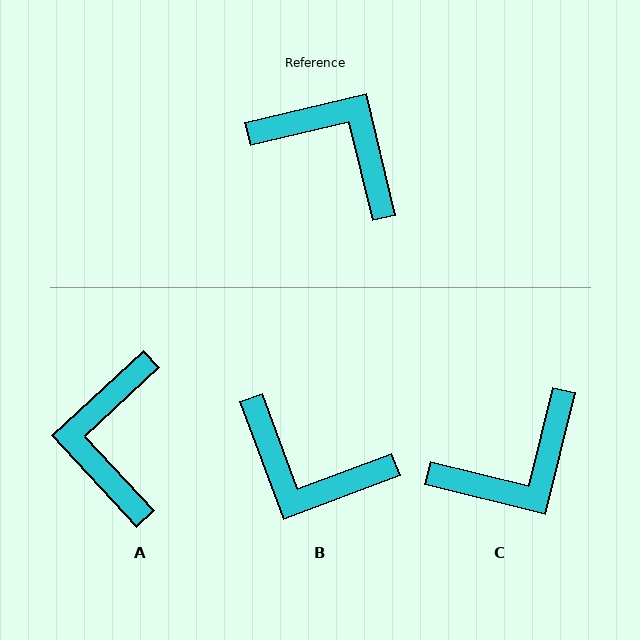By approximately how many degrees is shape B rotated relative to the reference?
Approximately 173 degrees clockwise.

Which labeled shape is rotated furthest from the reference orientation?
B, about 173 degrees away.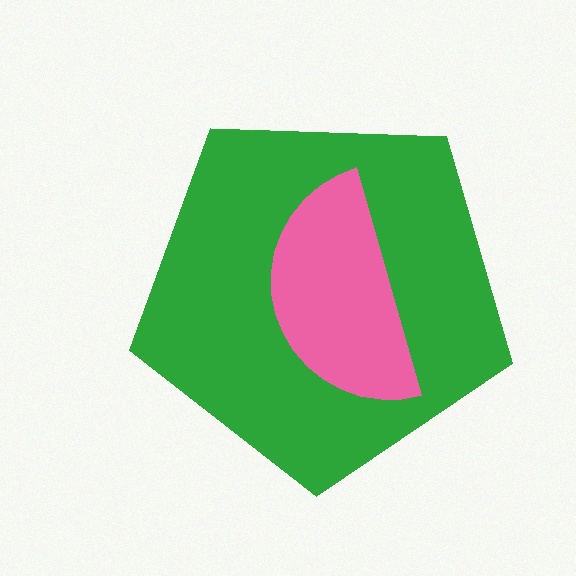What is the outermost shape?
The green pentagon.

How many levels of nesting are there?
2.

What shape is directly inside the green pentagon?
The pink semicircle.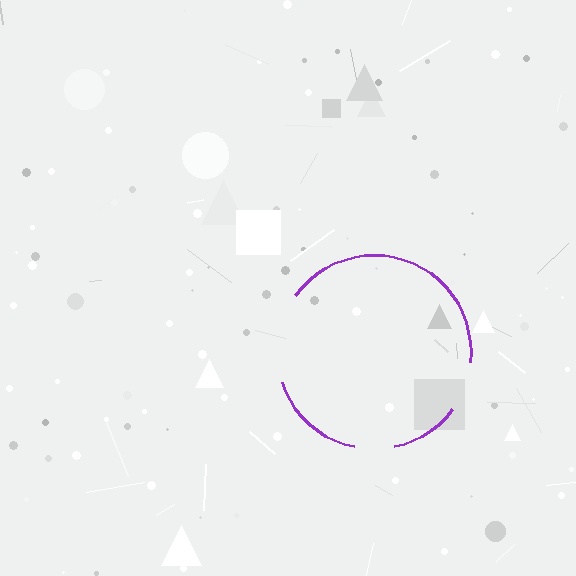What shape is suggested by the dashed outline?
The dashed outline suggests a circle.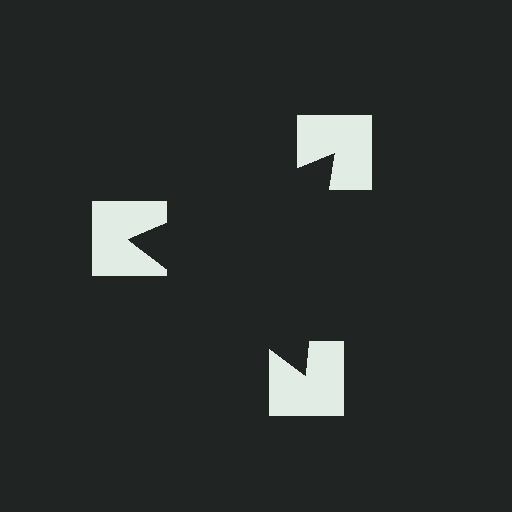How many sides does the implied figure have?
3 sides.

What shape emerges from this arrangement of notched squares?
An illusory triangle — its edges are inferred from the aligned wedge cuts in the notched squares, not physically drawn.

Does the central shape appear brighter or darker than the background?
It typically appears slightly darker than the background, even though no actual brightness change is drawn.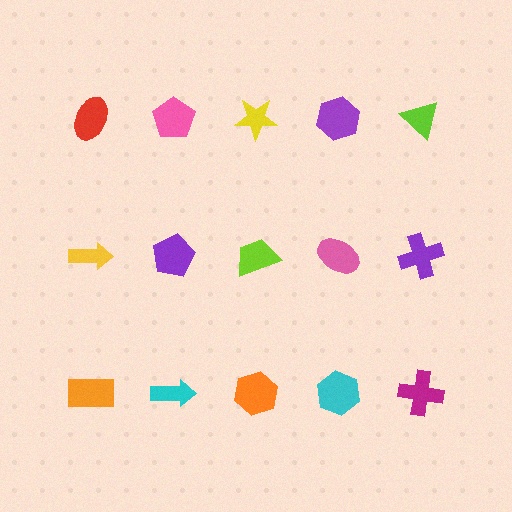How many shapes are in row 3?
5 shapes.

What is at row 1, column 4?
A purple hexagon.